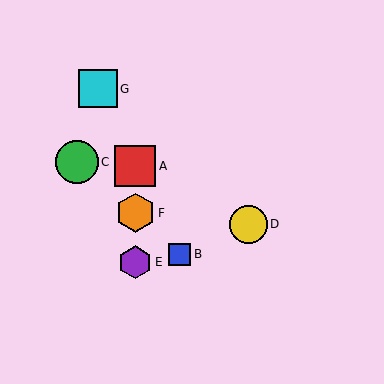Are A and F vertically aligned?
Yes, both are at x≈135.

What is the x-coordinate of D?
Object D is at x≈248.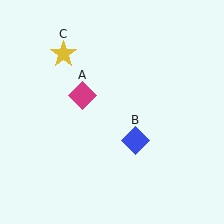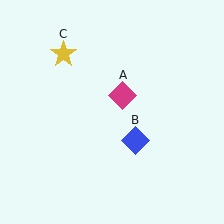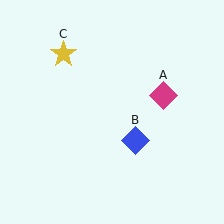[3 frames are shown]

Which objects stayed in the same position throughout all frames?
Blue diamond (object B) and yellow star (object C) remained stationary.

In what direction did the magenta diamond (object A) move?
The magenta diamond (object A) moved right.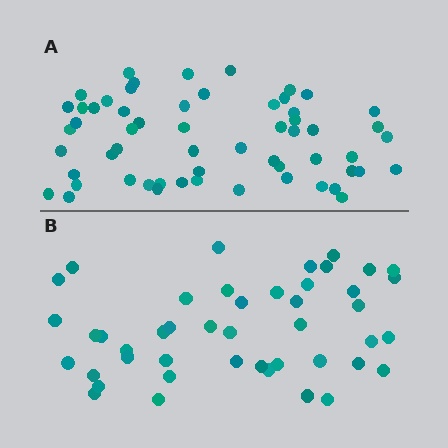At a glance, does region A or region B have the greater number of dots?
Region A (the top region) has more dots.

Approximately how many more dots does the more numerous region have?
Region A has approximately 15 more dots than region B.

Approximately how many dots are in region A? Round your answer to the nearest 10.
About 60 dots. (The exact count is 58, which rounds to 60.)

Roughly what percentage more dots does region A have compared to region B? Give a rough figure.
About 30% more.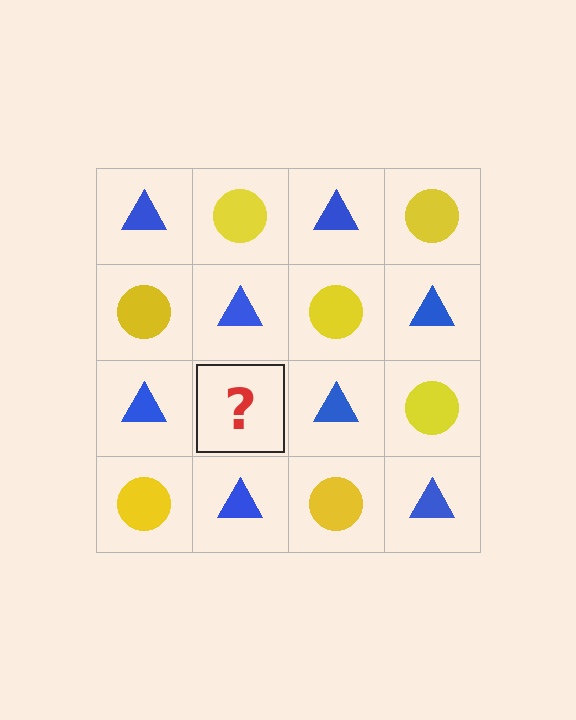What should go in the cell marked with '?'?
The missing cell should contain a yellow circle.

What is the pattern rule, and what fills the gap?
The rule is that it alternates blue triangle and yellow circle in a checkerboard pattern. The gap should be filled with a yellow circle.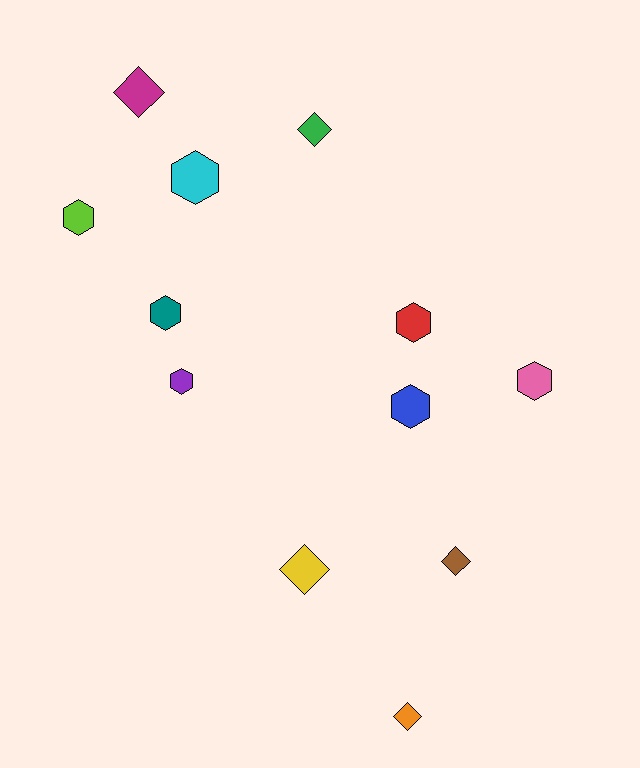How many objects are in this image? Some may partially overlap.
There are 12 objects.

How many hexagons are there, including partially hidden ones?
There are 7 hexagons.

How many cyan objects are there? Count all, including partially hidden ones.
There is 1 cyan object.